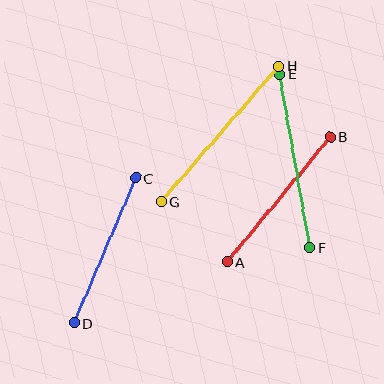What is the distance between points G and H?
The distance is approximately 180 pixels.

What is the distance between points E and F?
The distance is approximately 176 pixels.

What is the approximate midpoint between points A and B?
The midpoint is at approximately (279, 199) pixels.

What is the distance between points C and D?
The distance is approximately 158 pixels.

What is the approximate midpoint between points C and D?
The midpoint is at approximately (105, 251) pixels.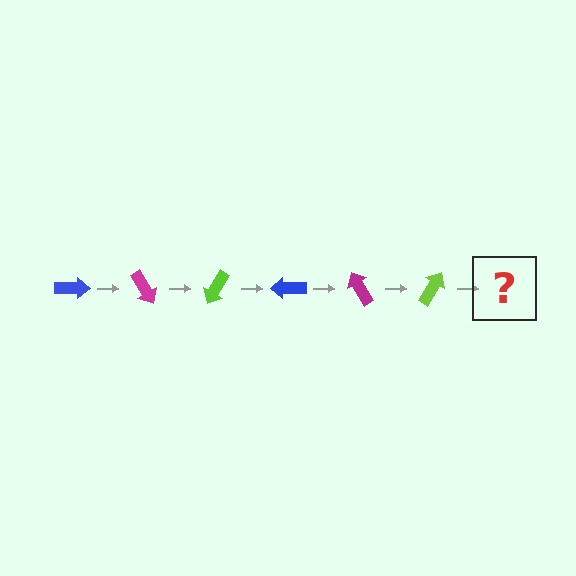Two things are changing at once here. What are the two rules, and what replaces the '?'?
The two rules are that it rotates 60 degrees each step and the color cycles through blue, magenta, and lime. The '?' should be a blue arrow, rotated 360 degrees from the start.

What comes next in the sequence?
The next element should be a blue arrow, rotated 360 degrees from the start.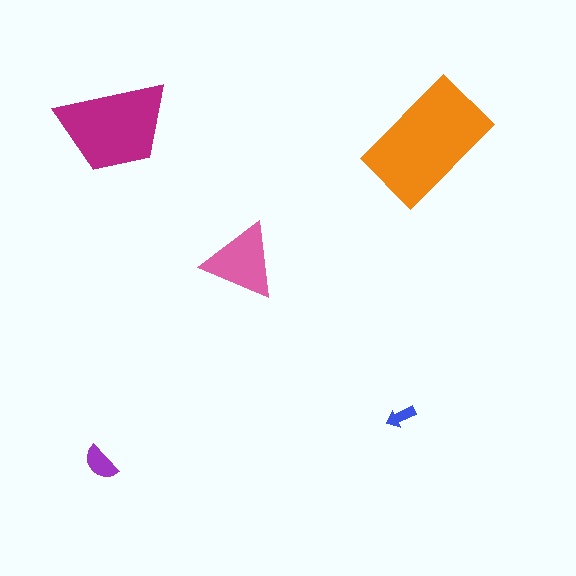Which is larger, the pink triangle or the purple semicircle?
The pink triangle.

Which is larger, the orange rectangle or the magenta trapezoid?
The orange rectangle.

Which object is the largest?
The orange rectangle.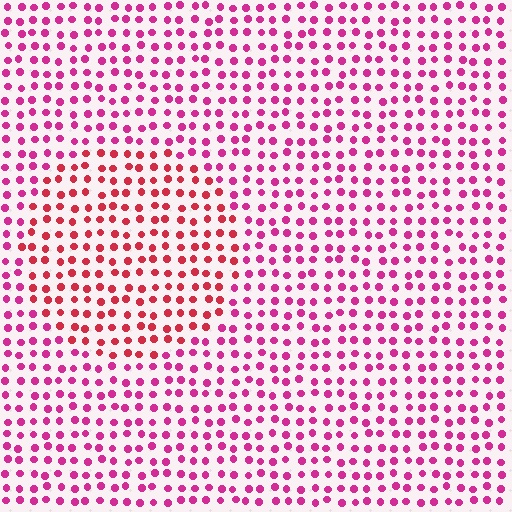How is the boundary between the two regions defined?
The boundary is defined purely by a slight shift in hue (about 29 degrees). Spacing, size, and orientation are identical on both sides.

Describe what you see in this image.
The image is filled with small magenta elements in a uniform arrangement. A circle-shaped region is visible where the elements are tinted to a slightly different hue, forming a subtle color boundary.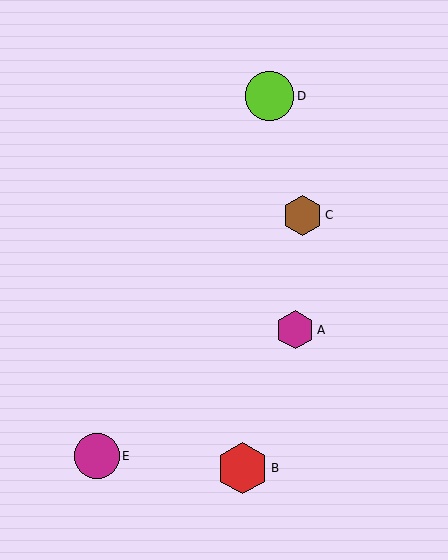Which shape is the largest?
The red hexagon (labeled B) is the largest.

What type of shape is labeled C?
Shape C is a brown hexagon.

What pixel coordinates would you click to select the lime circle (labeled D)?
Click at (270, 96) to select the lime circle D.